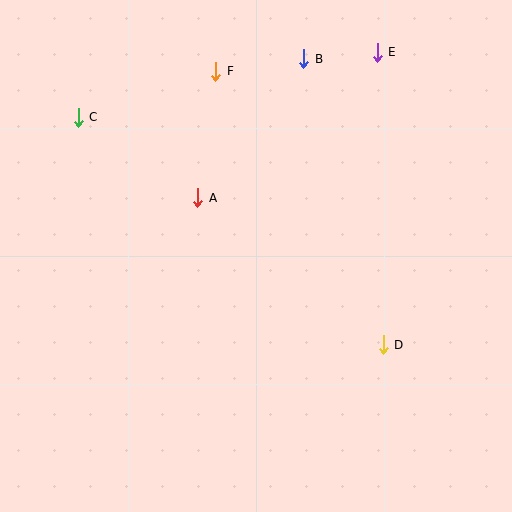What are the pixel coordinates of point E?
Point E is at (377, 52).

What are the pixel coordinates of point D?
Point D is at (383, 345).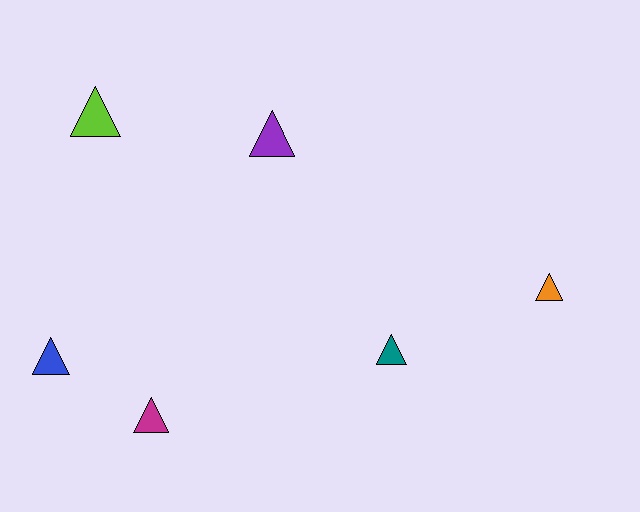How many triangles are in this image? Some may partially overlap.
There are 6 triangles.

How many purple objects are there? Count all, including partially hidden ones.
There is 1 purple object.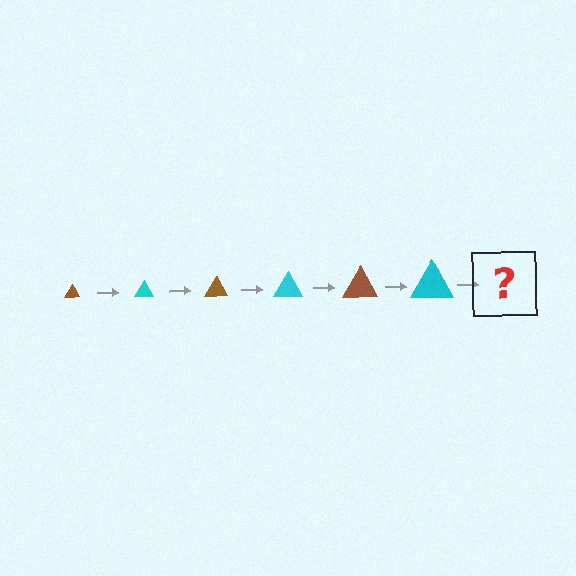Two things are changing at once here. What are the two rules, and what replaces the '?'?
The two rules are that the triangle grows larger each step and the color cycles through brown and cyan. The '?' should be a brown triangle, larger than the previous one.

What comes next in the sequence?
The next element should be a brown triangle, larger than the previous one.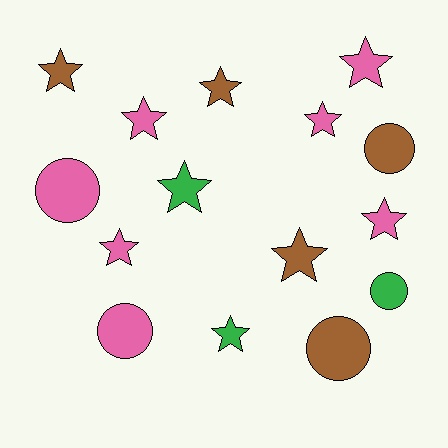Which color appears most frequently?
Pink, with 7 objects.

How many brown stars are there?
There are 3 brown stars.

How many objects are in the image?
There are 15 objects.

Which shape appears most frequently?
Star, with 10 objects.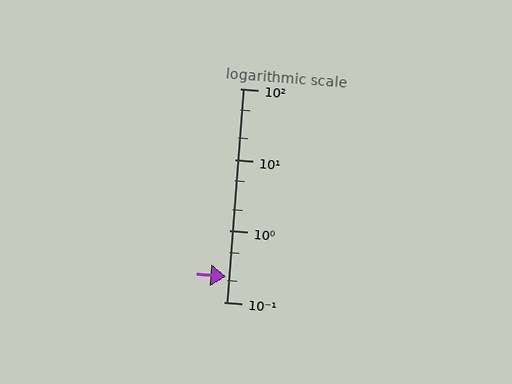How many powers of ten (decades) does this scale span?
The scale spans 3 decades, from 0.1 to 100.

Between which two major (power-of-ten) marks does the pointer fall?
The pointer is between 0.1 and 1.